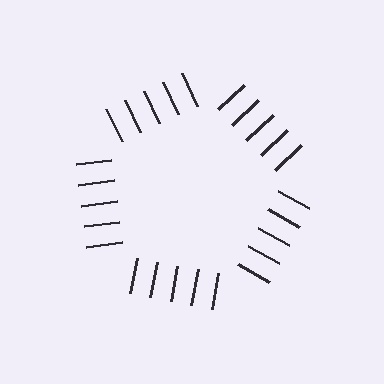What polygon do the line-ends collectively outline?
An illusory pentagon — the line segments terminate on its edges but no continuous stroke is drawn.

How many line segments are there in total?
25 — 5 along each of the 5 edges.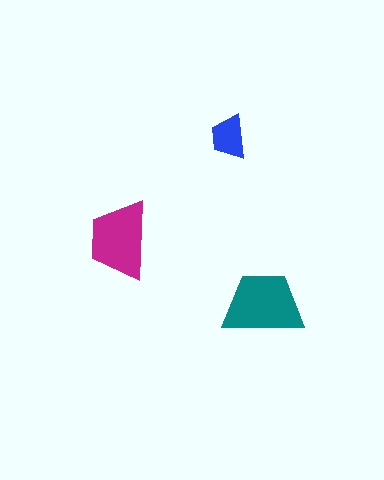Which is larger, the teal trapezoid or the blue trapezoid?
The teal one.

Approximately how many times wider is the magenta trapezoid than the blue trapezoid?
About 1.5 times wider.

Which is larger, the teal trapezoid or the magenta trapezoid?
The teal one.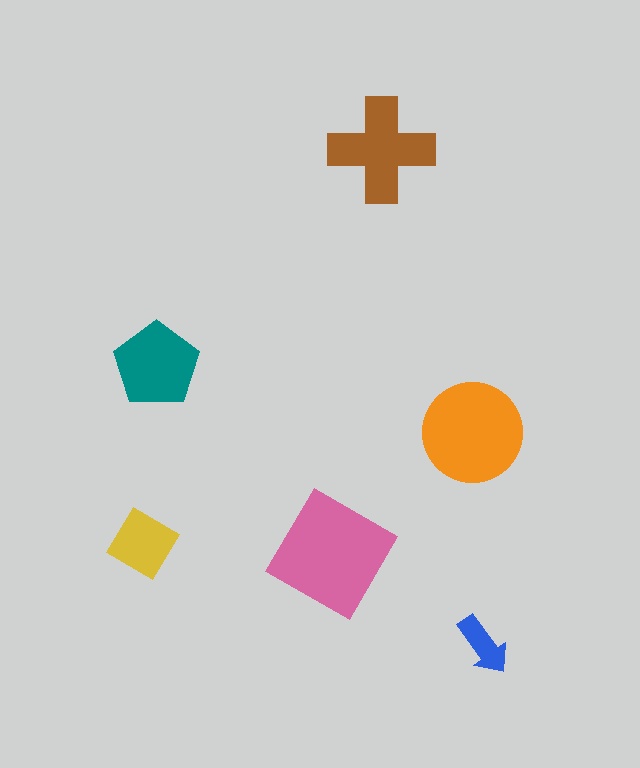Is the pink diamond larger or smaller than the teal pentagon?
Larger.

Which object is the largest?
The pink diamond.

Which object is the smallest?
The blue arrow.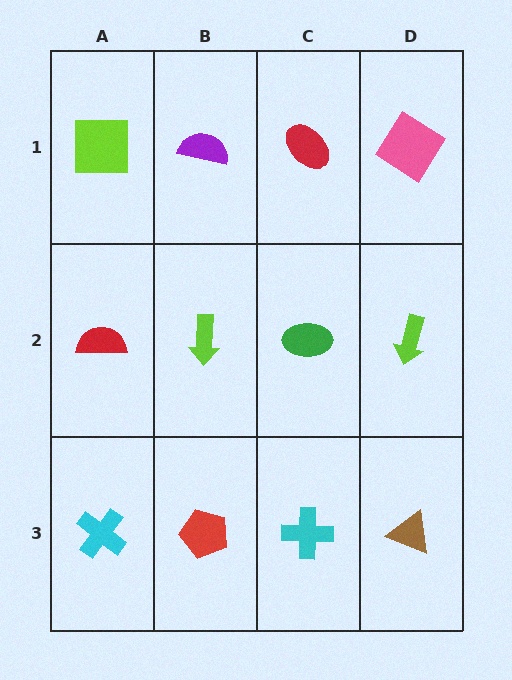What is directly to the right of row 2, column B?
A green ellipse.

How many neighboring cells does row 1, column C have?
3.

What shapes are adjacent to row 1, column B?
A lime arrow (row 2, column B), a lime square (row 1, column A), a red ellipse (row 1, column C).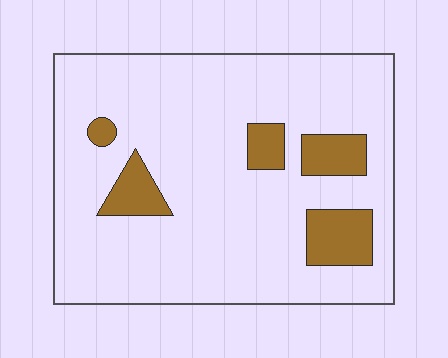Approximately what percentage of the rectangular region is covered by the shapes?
Approximately 15%.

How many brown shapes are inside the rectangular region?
5.